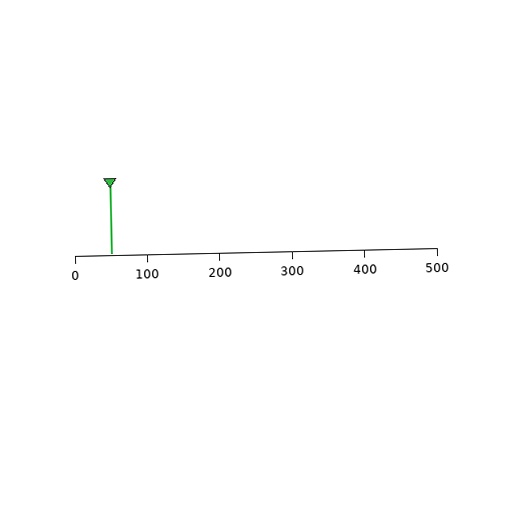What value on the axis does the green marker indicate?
The marker indicates approximately 50.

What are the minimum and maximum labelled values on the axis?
The axis runs from 0 to 500.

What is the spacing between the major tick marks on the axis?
The major ticks are spaced 100 apart.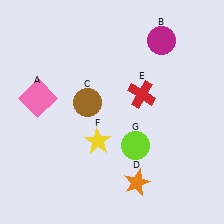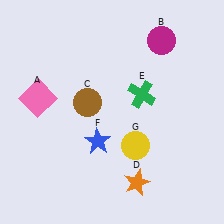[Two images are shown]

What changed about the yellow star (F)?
In Image 1, F is yellow. In Image 2, it changed to blue.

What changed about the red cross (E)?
In Image 1, E is red. In Image 2, it changed to green.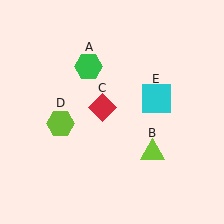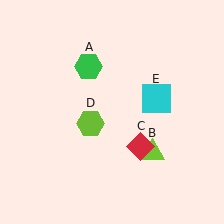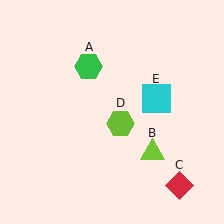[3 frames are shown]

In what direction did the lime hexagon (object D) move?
The lime hexagon (object D) moved right.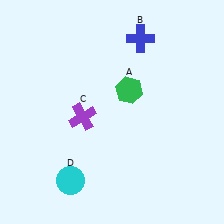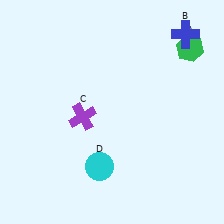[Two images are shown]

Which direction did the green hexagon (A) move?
The green hexagon (A) moved right.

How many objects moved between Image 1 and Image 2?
3 objects moved between the two images.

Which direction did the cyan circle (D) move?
The cyan circle (D) moved right.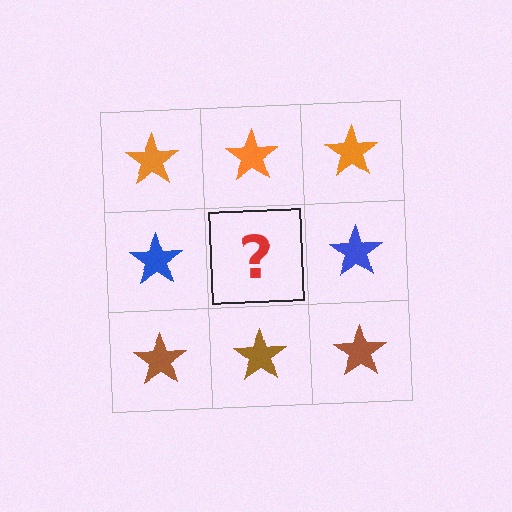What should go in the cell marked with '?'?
The missing cell should contain a blue star.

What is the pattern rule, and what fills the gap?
The rule is that each row has a consistent color. The gap should be filled with a blue star.